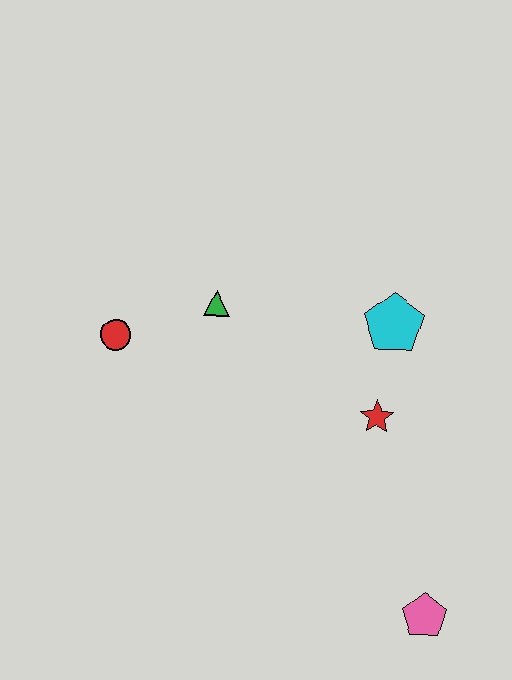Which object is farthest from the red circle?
The pink pentagon is farthest from the red circle.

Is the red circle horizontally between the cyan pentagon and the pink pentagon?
No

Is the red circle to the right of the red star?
No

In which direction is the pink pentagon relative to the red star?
The pink pentagon is below the red star.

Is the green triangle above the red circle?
Yes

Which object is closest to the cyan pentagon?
The red star is closest to the cyan pentagon.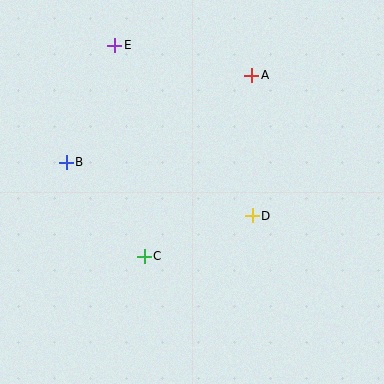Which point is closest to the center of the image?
Point D at (252, 216) is closest to the center.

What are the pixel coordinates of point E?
Point E is at (115, 45).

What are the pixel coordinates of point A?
Point A is at (252, 75).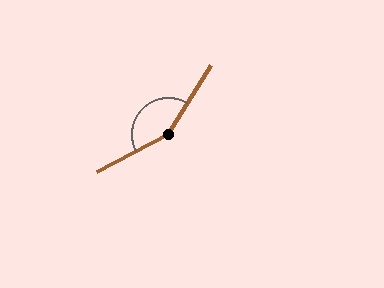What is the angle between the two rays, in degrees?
Approximately 150 degrees.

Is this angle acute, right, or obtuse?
It is obtuse.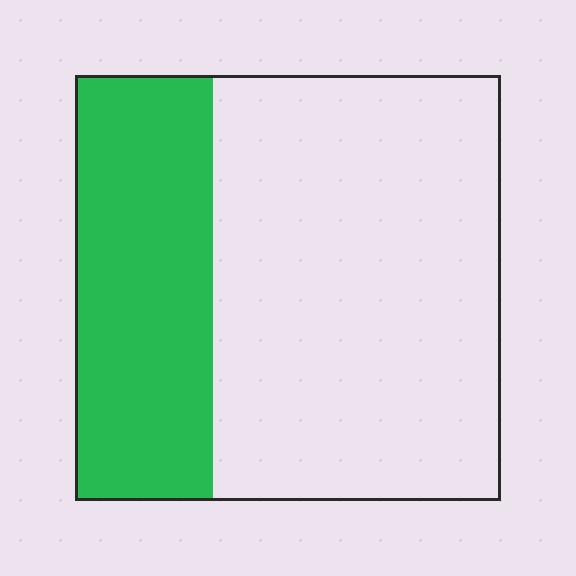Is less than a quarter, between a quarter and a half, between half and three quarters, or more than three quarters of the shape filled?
Between a quarter and a half.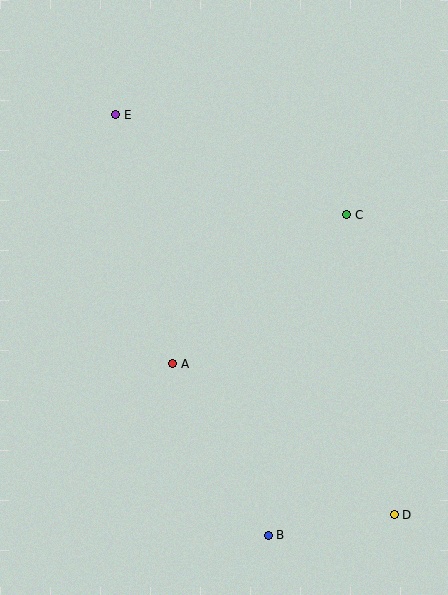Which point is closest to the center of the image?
Point A at (173, 364) is closest to the center.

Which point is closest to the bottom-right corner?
Point D is closest to the bottom-right corner.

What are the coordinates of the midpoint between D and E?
The midpoint between D and E is at (255, 315).